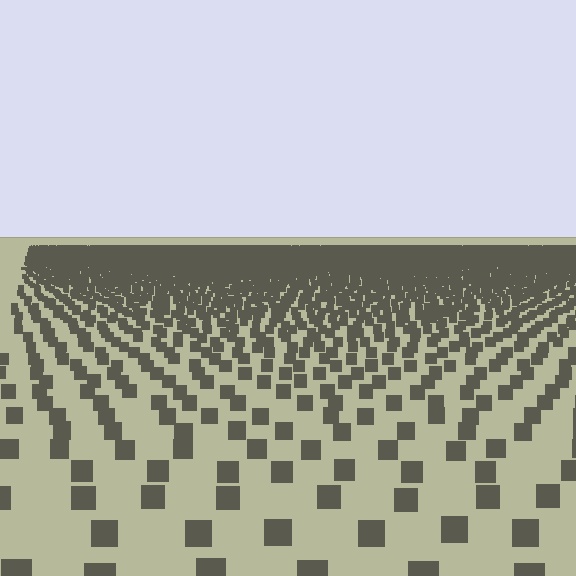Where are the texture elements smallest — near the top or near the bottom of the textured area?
Near the top.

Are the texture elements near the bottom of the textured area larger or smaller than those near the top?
Larger. Near the bottom, elements are closer to the viewer and appear at a bigger on-screen size.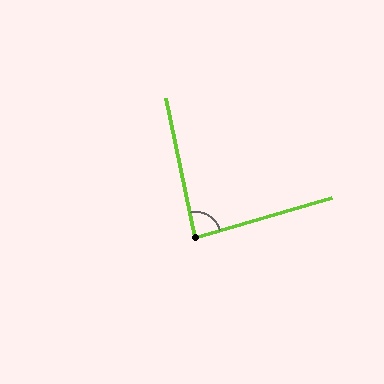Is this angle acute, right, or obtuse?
It is approximately a right angle.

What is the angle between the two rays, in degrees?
Approximately 86 degrees.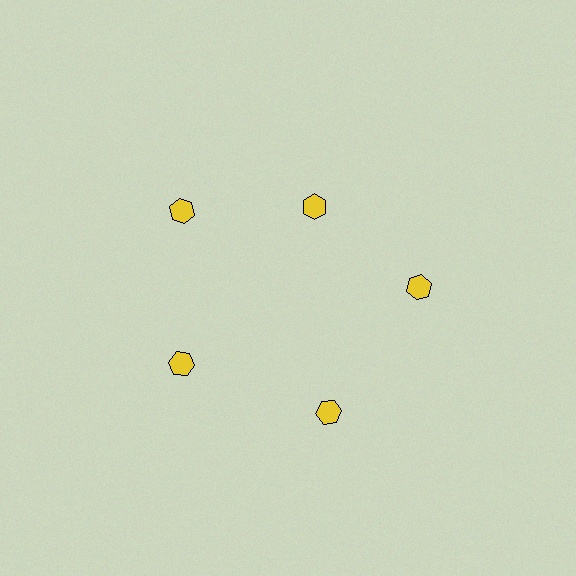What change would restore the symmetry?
The symmetry would be restored by moving it outward, back onto the ring so that all 5 hexagons sit at equal angles and equal distance from the center.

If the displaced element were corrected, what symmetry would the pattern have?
It would have 5-fold rotational symmetry — the pattern would map onto itself every 72 degrees.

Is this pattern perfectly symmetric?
No. The 5 yellow hexagons are arranged in a ring, but one element near the 1 o'clock position is pulled inward toward the center, breaking the 5-fold rotational symmetry.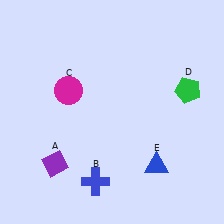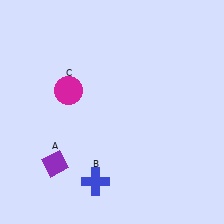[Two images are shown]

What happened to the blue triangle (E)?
The blue triangle (E) was removed in Image 2. It was in the bottom-right area of Image 1.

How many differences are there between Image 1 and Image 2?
There are 2 differences between the two images.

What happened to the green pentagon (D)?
The green pentagon (D) was removed in Image 2. It was in the top-right area of Image 1.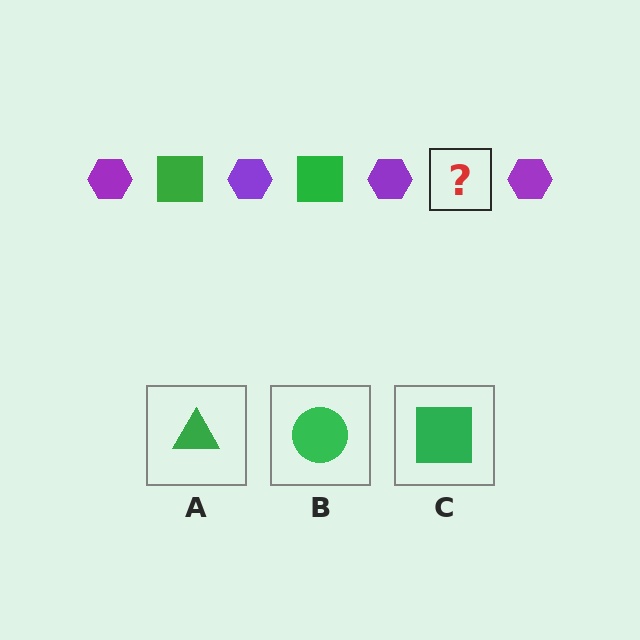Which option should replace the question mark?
Option C.